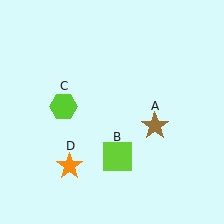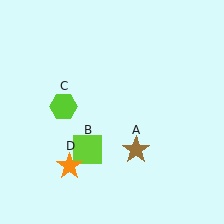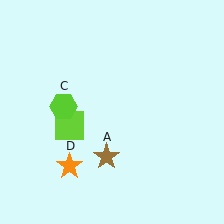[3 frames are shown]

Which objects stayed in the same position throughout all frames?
Lime hexagon (object C) and orange star (object D) remained stationary.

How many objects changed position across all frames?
2 objects changed position: brown star (object A), lime square (object B).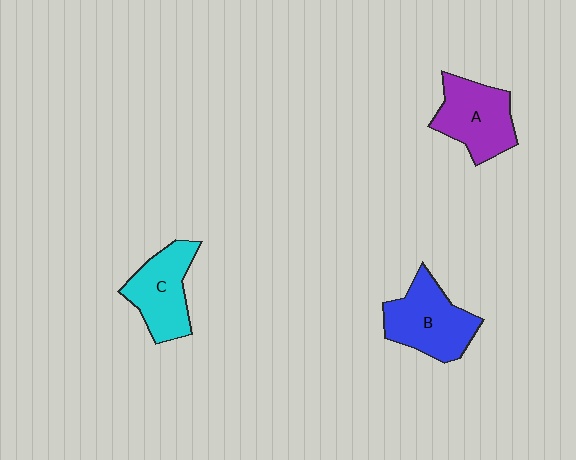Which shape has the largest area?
Shape B (blue).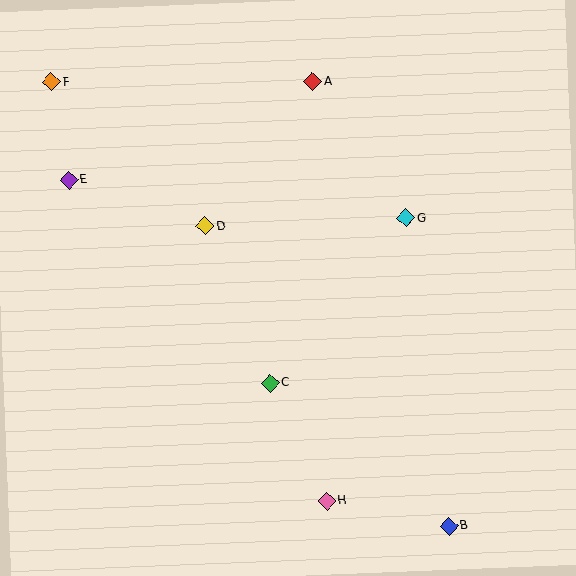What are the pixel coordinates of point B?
Point B is at (449, 526).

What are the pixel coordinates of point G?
Point G is at (406, 218).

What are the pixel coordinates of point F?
Point F is at (51, 82).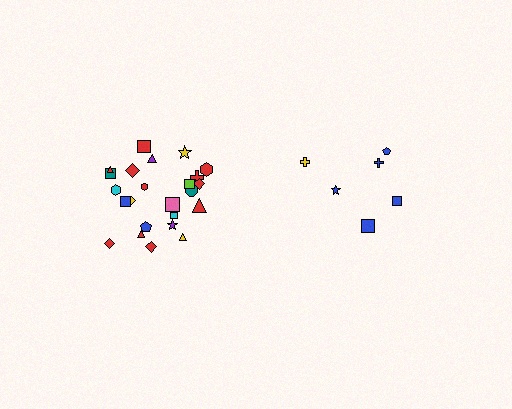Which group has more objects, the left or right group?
The left group.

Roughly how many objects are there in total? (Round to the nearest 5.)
Roughly 30 objects in total.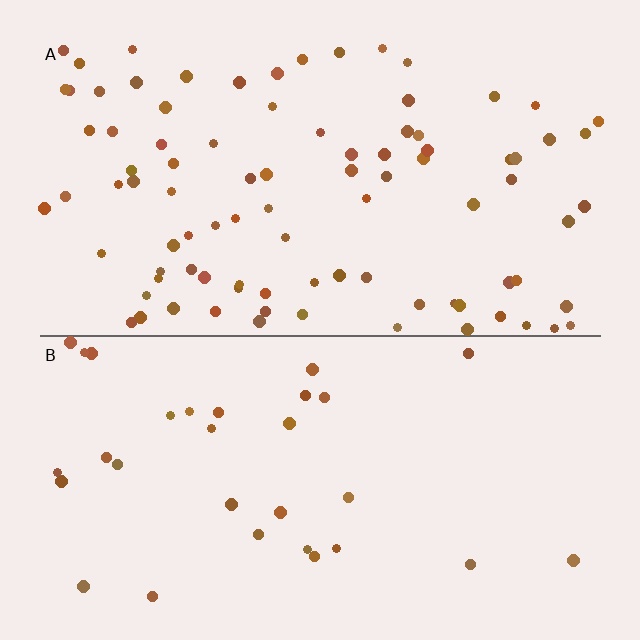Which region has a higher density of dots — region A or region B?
A (the top).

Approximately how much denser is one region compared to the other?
Approximately 2.9× — region A over region B.